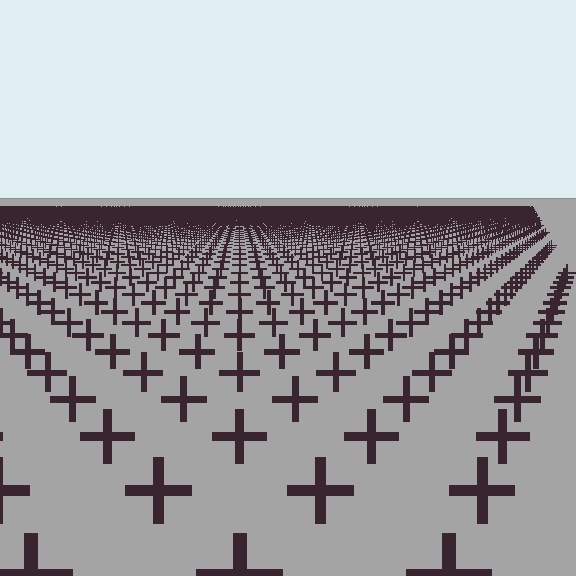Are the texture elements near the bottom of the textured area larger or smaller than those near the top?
Larger. Near the bottom, elements are closer to the viewer and appear at a bigger on-screen size.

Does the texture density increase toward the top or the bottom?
Density increases toward the top.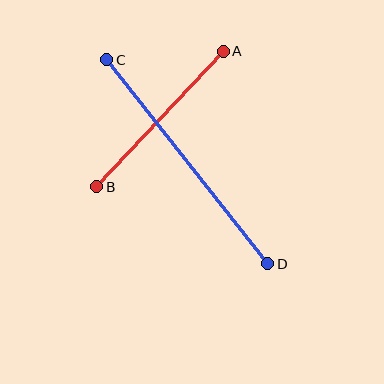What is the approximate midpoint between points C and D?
The midpoint is at approximately (187, 162) pixels.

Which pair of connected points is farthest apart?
Points C and D are farthest apart.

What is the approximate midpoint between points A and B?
The midpoint is at approximately (160, 119) pixels.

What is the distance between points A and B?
The distance is approximately 186 pixels.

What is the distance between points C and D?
The distance is approximately 260 pixels.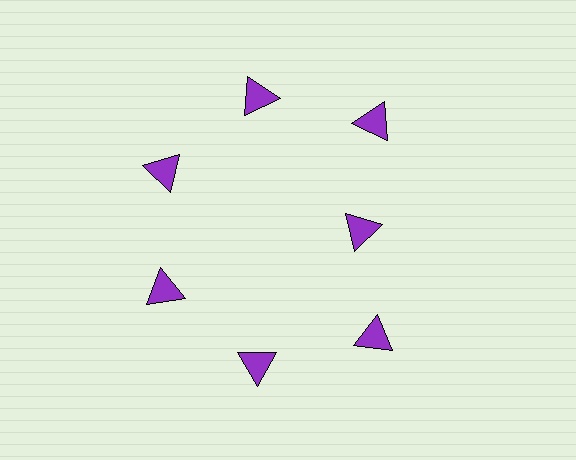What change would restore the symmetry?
The symmetry would be restored by moving it outward, back onto the ring so that all 7 triangles sit at equal angles and equal distance from the center.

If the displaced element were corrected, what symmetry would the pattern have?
It would have 7-fold rotational symmetry — the pattern would map onto itself every 51 degrees.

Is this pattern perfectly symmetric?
No. The 7 purple triangles are arranged in a ring, but one element near the 3 o'clock position is pulled inward toward the center, breaking the 7-fold rotational symmetry.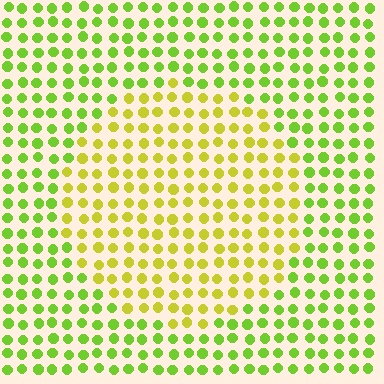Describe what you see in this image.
The image is filled with small lime elements in a uniform arrangement. A circle-shaped region is visible where the elements are tinted to a slightly different hue, forming a subtle color boundary.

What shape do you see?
I see a circle.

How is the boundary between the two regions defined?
The boundary is defined purely by a slight shift in hue (about 32 degrees). Spacing, size, and orientation are identical on both sides.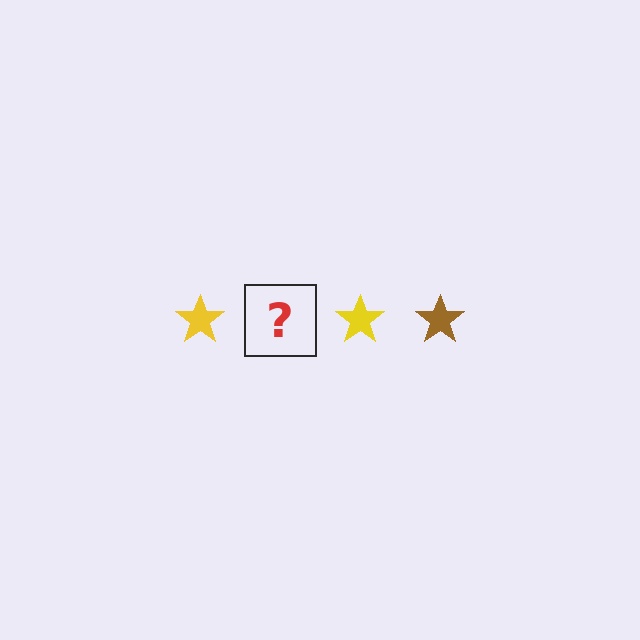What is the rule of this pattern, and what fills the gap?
The rule is that the pattern cycles through yellow, brown stars. The gap should be filled with a brown star.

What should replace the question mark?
The question mark should be replaced with a brown star.